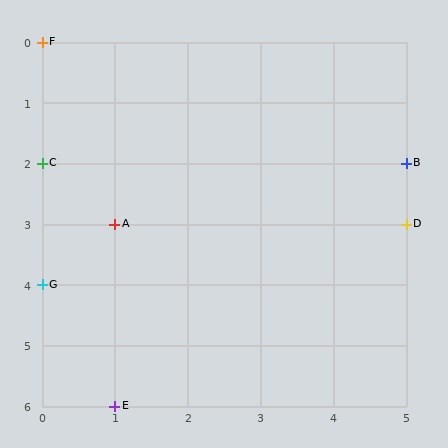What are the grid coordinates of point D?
Point D is at grid coordinates (5, 3).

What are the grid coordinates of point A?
Point A is at grid coordinates (1, 3).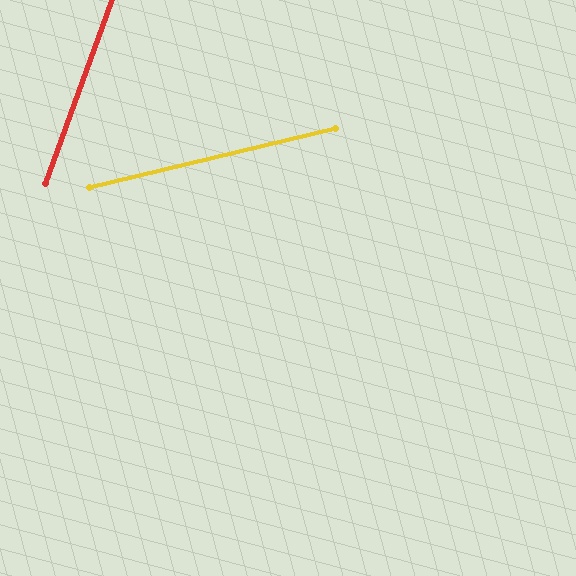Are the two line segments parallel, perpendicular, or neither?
Neither parallel nor perpendicular — they differ by about 57°.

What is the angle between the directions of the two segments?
Approximately 57 degrees.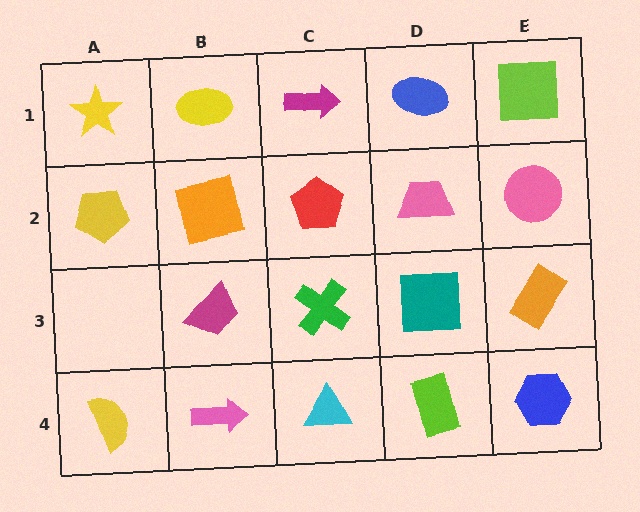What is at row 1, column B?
A yellow ellipse.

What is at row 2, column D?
A pink trapezoid.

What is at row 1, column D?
A blue ellipse.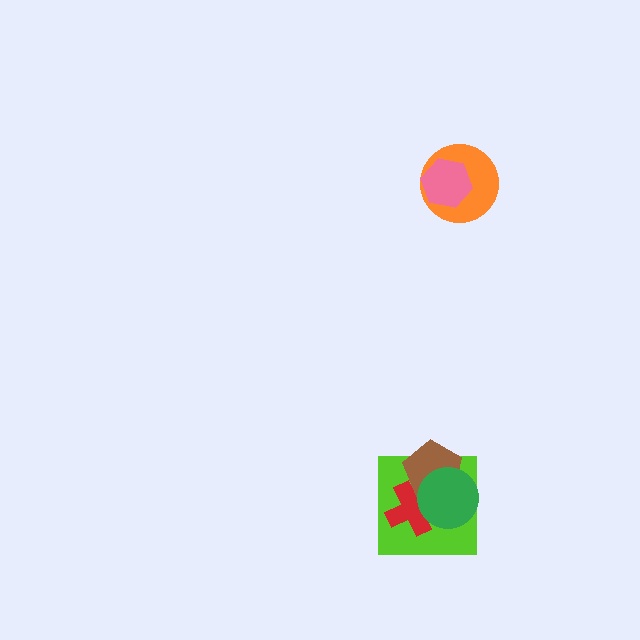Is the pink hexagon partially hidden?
No, no other shape covers it.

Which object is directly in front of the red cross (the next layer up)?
The brown pentagon is directly in front of the red cross.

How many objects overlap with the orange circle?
1 object overlaps with the orange circle.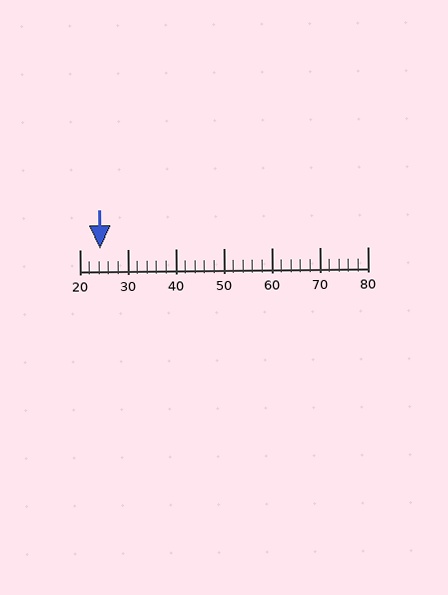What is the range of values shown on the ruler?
The ruler shows values from 20 to 80.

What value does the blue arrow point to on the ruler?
The blue arrow points to approximately 24.